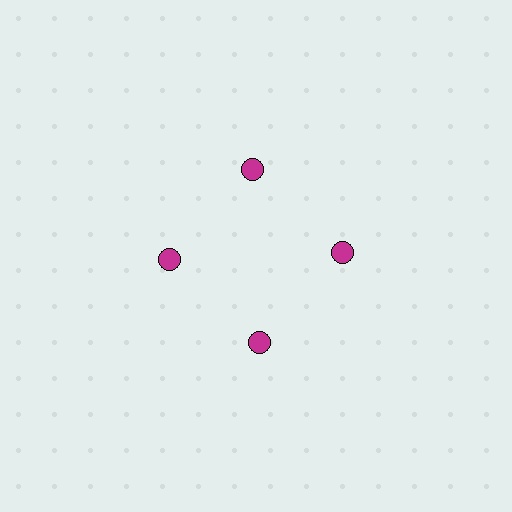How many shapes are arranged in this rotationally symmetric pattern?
There are 4 shapes, arranged in 4 groups of 1.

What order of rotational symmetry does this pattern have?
This pattern has 4-fold rotational symmetry.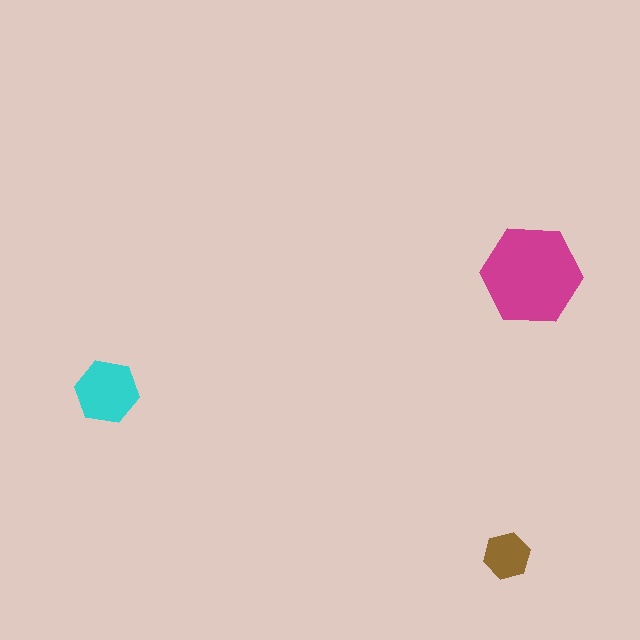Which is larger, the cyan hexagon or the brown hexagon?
The cyan one.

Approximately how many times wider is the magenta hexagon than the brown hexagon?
About 2 times wider.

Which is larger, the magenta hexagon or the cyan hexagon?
The magenta one.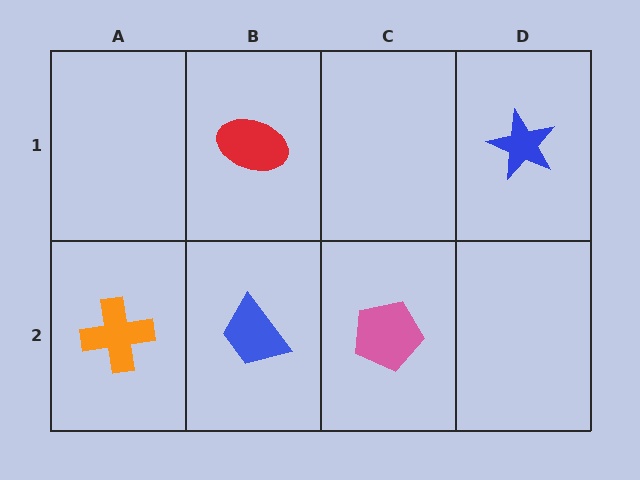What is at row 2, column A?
An orange cross.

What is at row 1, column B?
A red ellipse.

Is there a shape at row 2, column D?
No, that cell is empty.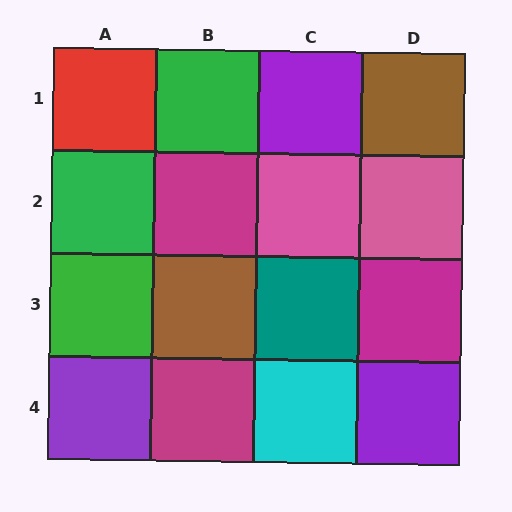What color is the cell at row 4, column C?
Cyan.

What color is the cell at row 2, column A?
Green.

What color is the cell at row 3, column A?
Green.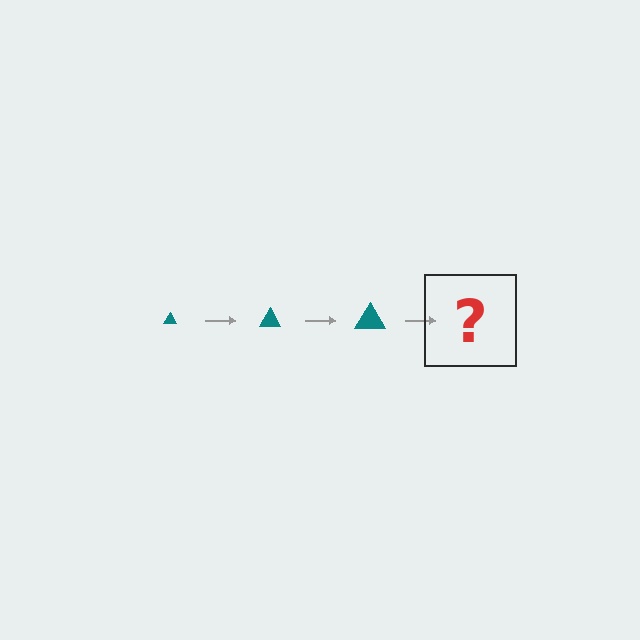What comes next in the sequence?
The next element should be a teal triangle, larger than the previous one.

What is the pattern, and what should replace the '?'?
The pattern is that the triangle gets progressively larger each step. The '?' should be a teal triangle, larger than the previous one.